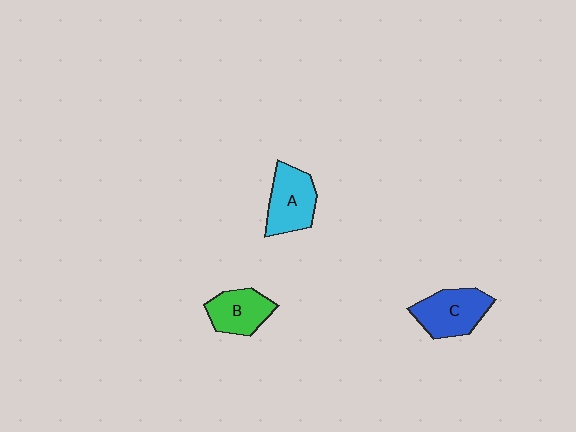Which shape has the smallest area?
Shape B (green).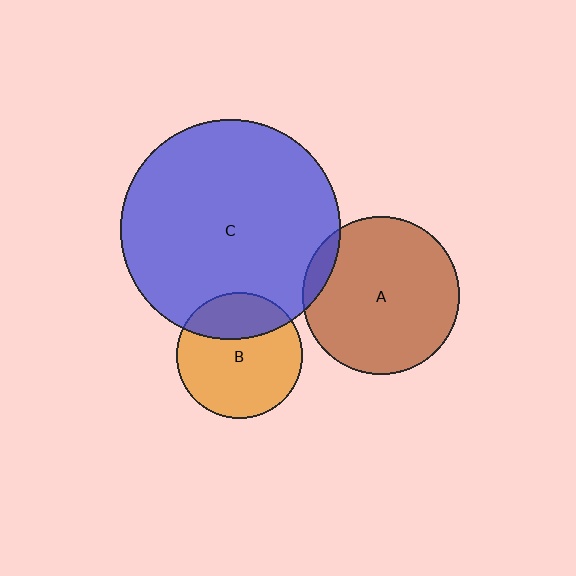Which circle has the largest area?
Circle C (blue).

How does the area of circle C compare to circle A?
Approximately 2.0 times.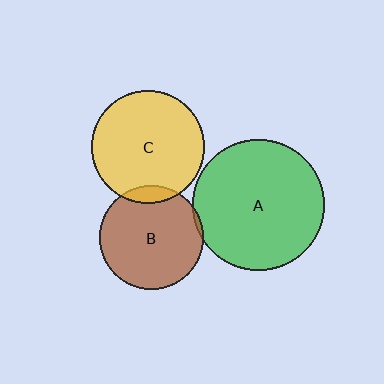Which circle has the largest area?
Circle A (green).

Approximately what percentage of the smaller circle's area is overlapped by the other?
Approximately 5%.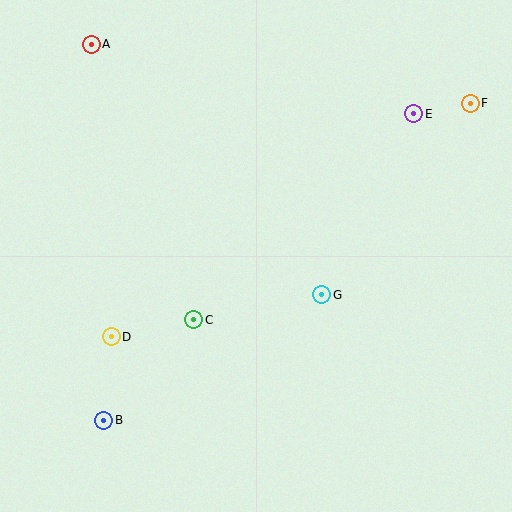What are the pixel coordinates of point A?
Point A is at (91, 44).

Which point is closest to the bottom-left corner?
Point B is closest to the bottom-left corner.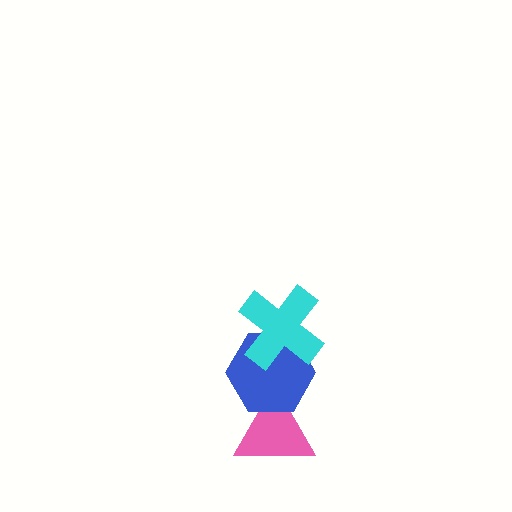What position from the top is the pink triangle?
The pink triangle is 3rd from the top.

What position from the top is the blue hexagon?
The blue hexagon is 2nd from the top.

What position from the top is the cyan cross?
The cyan cross is 1st from the top.